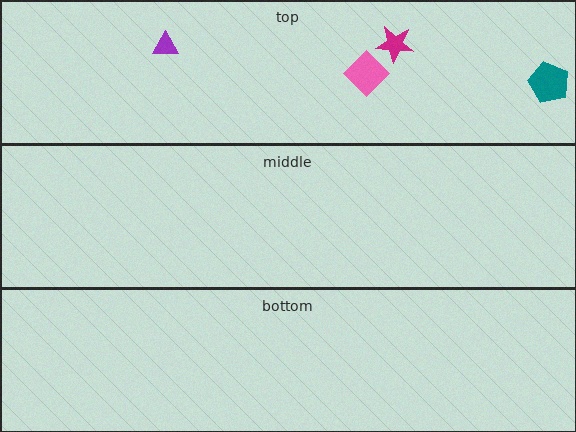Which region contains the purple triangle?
The top region.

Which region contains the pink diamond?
The top region.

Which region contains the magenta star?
The top region.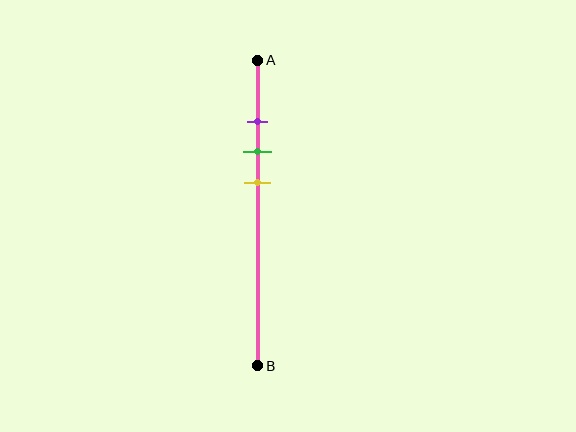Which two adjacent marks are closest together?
The purple and green marks are the closest adjacent pair.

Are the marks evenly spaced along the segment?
Yes, the marks are approximately evenly spaced.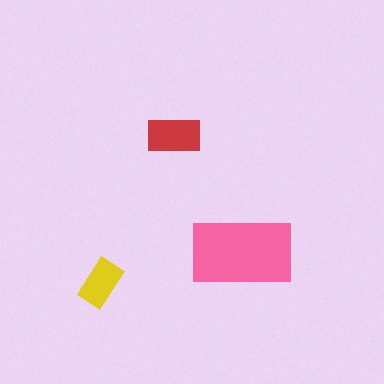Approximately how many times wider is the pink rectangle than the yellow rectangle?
About 2 times wider.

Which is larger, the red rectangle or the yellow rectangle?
The red one.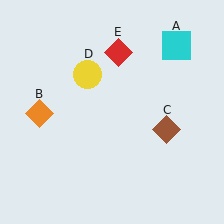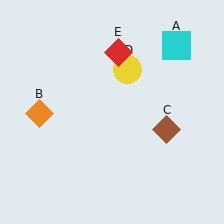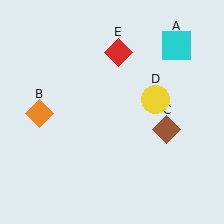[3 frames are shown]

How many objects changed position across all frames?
1 object changed position: yellow circle (object D).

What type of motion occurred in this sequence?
The yellow circle (object D) rotated clockwise around the center of the scene.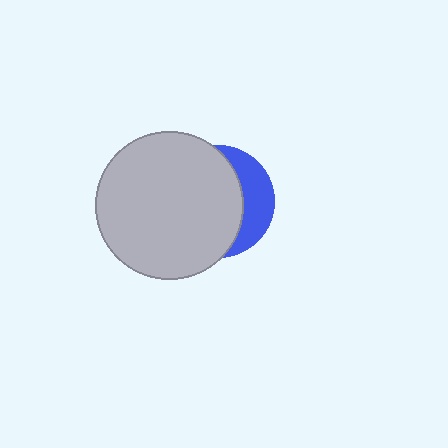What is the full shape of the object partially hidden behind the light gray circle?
The partially hidden object is a blue circle.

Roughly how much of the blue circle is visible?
A small part of it is visible (roughly 30%).